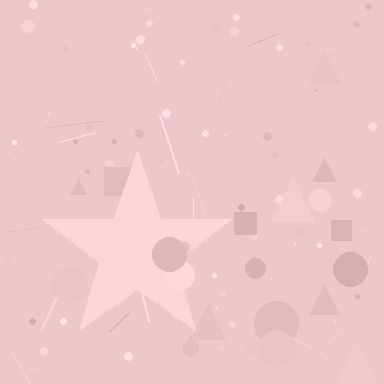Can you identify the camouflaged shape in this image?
The camouflaged shape is a star.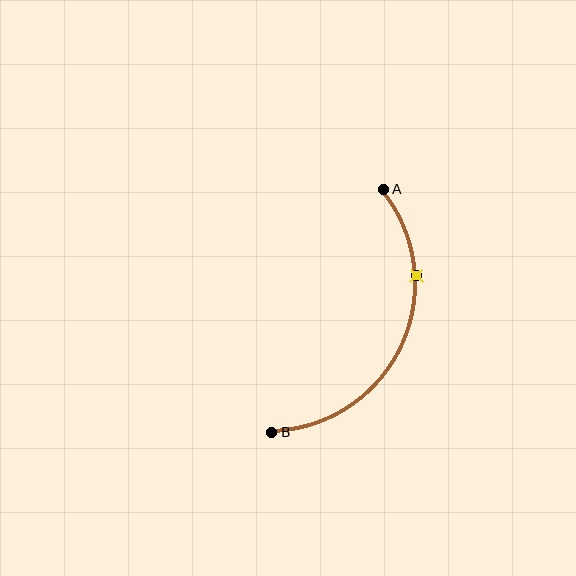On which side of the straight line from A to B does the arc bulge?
The arc bulges to the right of the straight line connecting A and B.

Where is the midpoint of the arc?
The arc midpoint is the point on the curve farthest from the straight line joining A and B. It sits to the right of that line.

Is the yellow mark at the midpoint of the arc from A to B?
No. The yellow mark lies on the arc but is closer to endpoint A. The arc midpoint would be at the point on the curve equidistant along the arc from both A and B.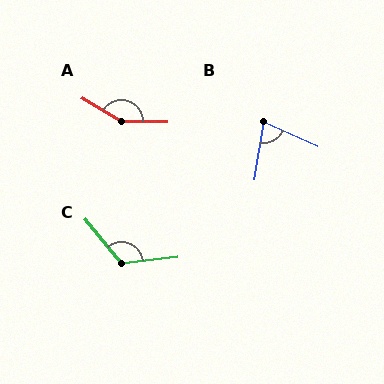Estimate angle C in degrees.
Approximately 123 degrees.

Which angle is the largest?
A, at approximately 150 degrees.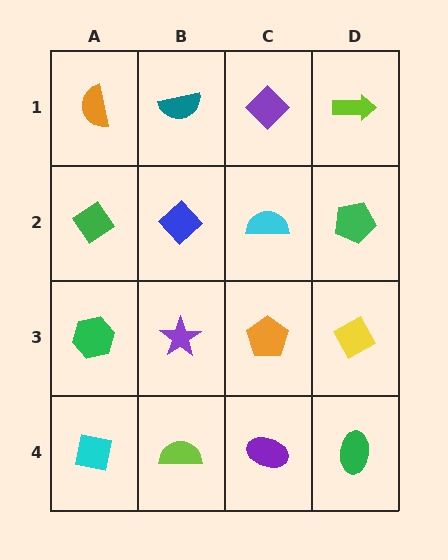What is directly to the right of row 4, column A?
A lime semicircle.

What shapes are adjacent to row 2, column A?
An orange semicircle (row 1, column A), a green hexagon (row 3, column A), a blue diamond (row 2, column B).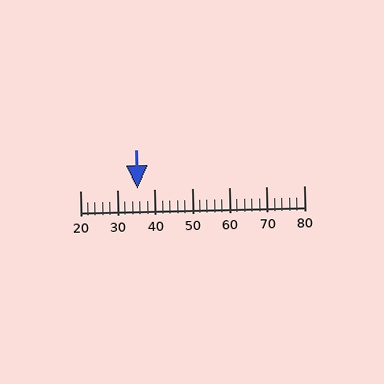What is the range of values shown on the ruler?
The ruler shows values from 20 to 80.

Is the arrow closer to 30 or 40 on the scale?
The arrow is closer to 40.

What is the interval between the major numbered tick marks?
The major tick marks are spaced 10 units apart.